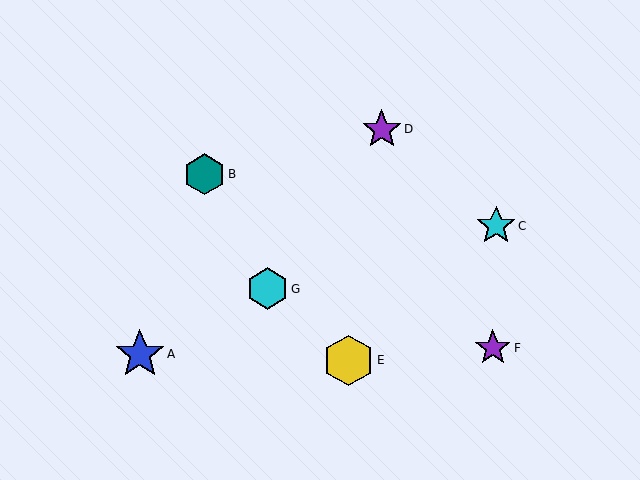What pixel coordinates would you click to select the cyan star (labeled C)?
Click at (496, 226) to select the cyan star C.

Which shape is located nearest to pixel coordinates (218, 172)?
The teal hexagon (labeled B) at (205, 174) is nearest to that location.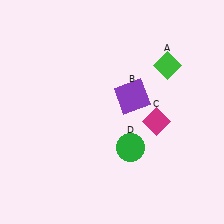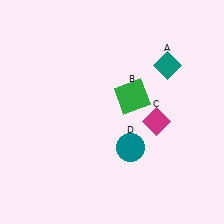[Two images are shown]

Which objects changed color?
A changed from green to teal. B changed from purple to green. D changed from green to teal.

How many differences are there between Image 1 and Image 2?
There are 3 differences between the two images.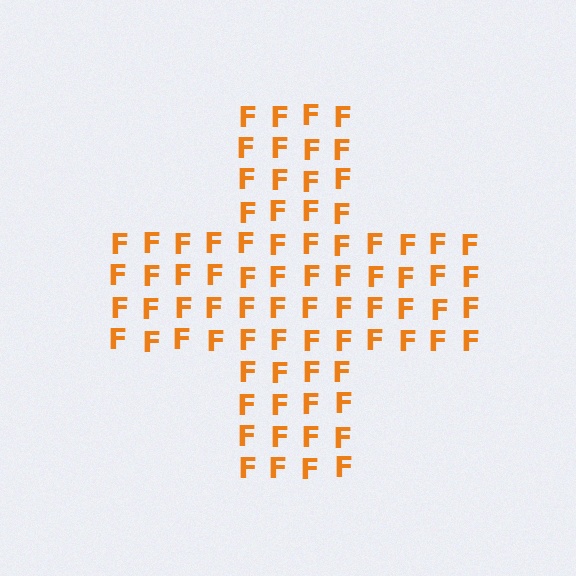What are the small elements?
The small elements are letter F's.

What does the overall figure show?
The overall figure shows a cross.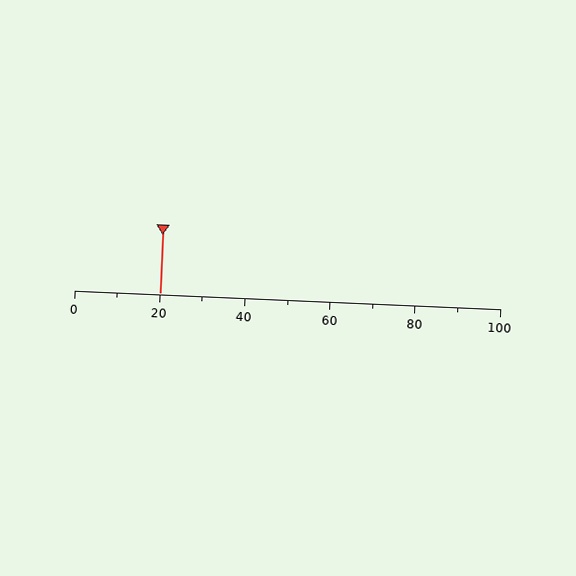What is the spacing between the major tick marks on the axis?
The major ticks are spaced 20 apart.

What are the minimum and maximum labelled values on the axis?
The axis runs from 0 to 100.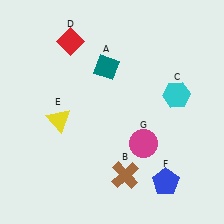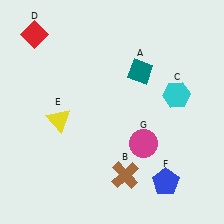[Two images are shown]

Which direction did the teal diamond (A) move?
The teal diamond (A) moved right.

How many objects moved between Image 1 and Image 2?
2 objects moved between the two images.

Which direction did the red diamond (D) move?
The red diamond (D) moved left.